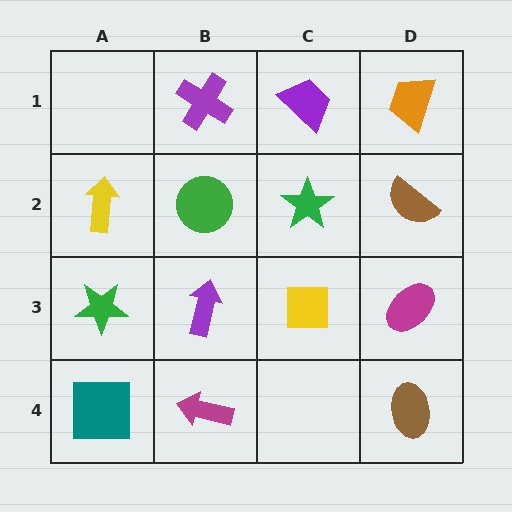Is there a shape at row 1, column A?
No, that cell is empty.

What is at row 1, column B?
A purple cross.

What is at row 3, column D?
A magenta ellipse.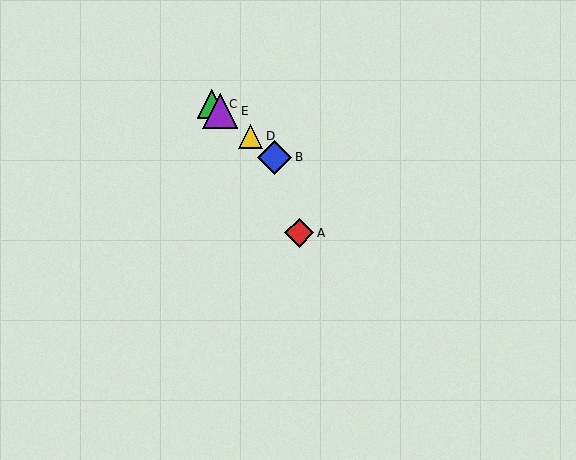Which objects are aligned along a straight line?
Objects B, C, D, E are aligned along a straight line.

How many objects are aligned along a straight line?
4 objects (B, C, D, E) are aligned along a straight line.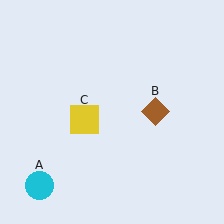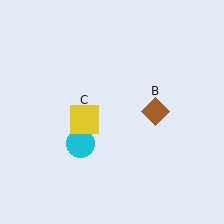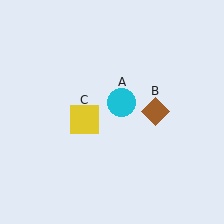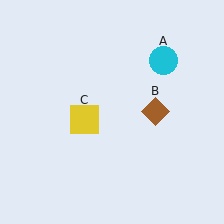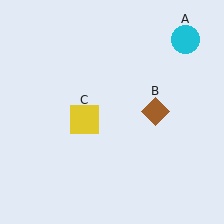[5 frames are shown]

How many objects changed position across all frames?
1 object changed position: cyan circle (object A).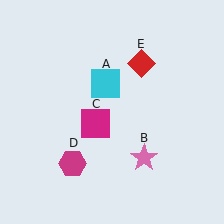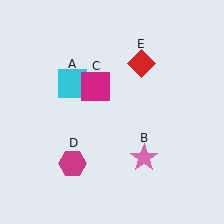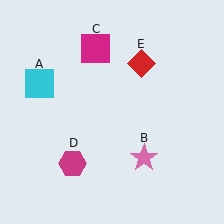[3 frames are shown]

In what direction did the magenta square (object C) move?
The magenta square (object C) moved up.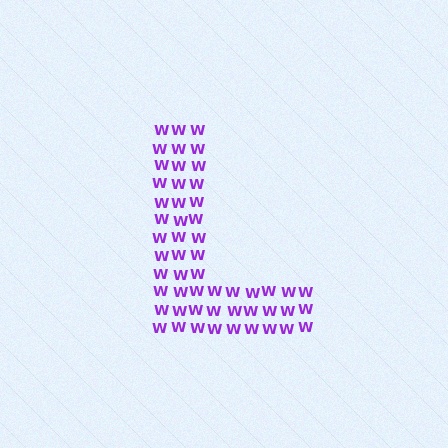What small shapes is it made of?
It is made of small letter W's.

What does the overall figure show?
The overall figure shows the letter L.